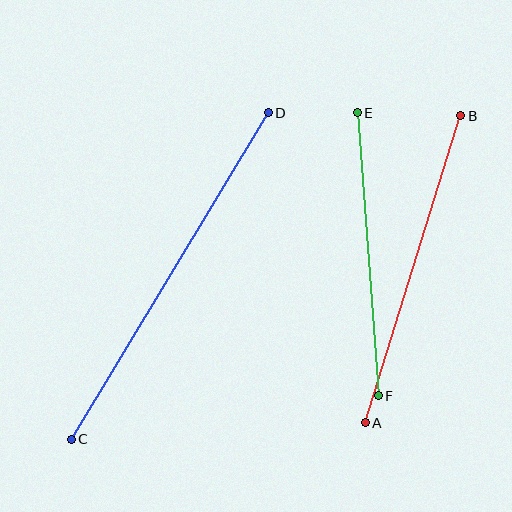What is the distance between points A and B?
The distance is approximately 321 pixels.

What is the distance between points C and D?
The distance is approximately 381 pixels.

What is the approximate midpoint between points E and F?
The midpoint is at approximately (368, 254) pixels.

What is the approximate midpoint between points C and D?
The midpoint is at approximately (170, 276) pixels.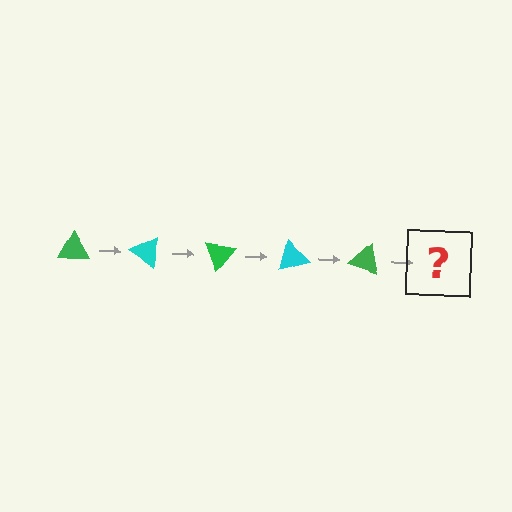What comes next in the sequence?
The next element should be a cyan triangle, rotated 175 degrees from the start.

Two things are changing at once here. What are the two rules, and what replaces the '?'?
The two rules are that it rotates 35 degrees each step and the color cycles through green and cyan. The '?' should be a cyan triangle, rotated 175 degrees from the start.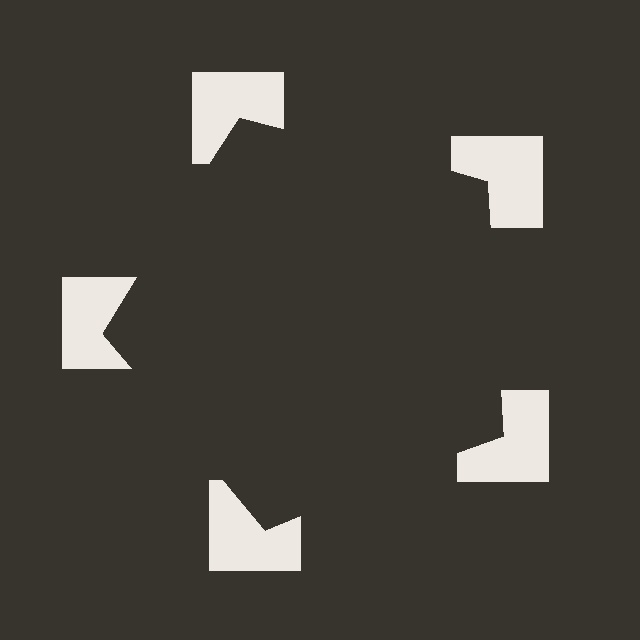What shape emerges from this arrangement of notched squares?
An illusory pentagon — its edges are inferred from the aligned wedge cuts in the notched squares, not physically drawn.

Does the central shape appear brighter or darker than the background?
It typically appears slightly darker than the background, even though no actual brightness change is drawn.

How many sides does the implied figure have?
5 sides.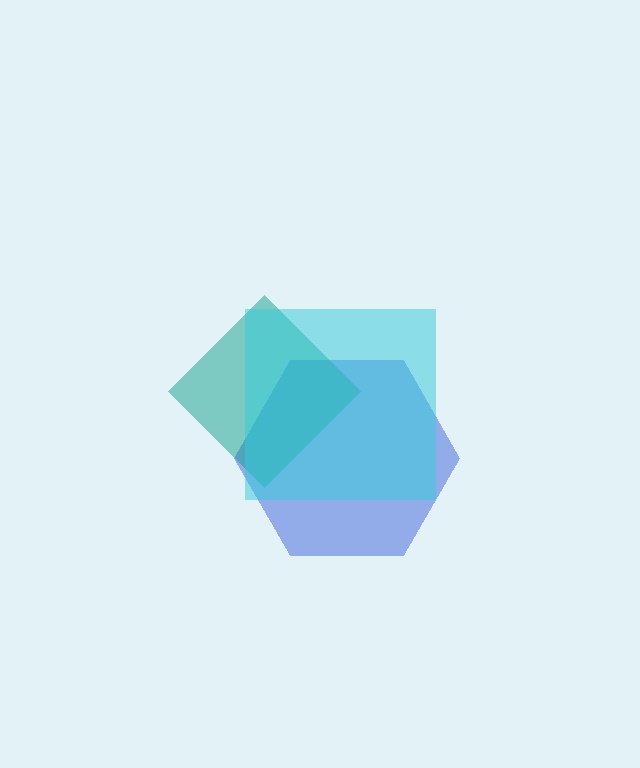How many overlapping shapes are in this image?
There are 3 overlapping shapes in the image.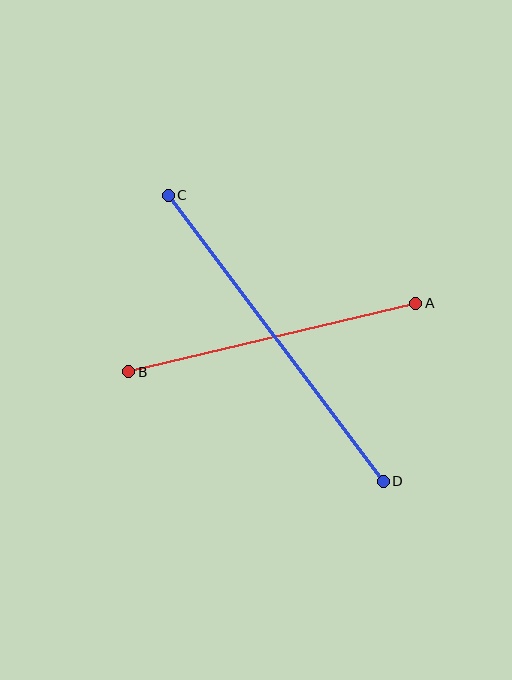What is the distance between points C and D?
The distance is approximately 358 pixels.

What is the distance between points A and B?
The distance is approximately 295 pixels.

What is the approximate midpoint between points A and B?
The midpoint is at approximately (272, 338) pixels.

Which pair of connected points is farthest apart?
Points C and D are farthest apart.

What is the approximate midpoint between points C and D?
The midpoint is at approximately (276, 338) pixels.